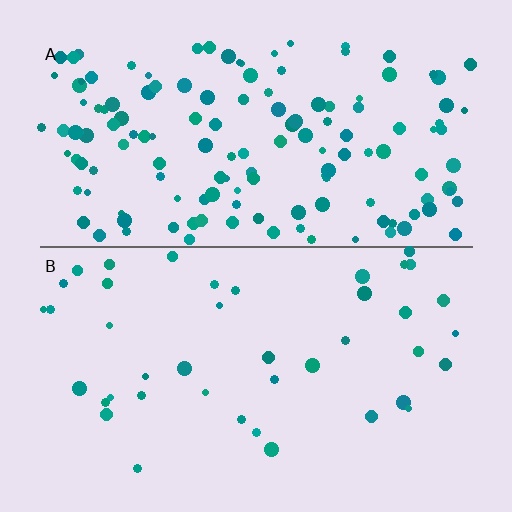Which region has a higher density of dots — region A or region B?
A (the top).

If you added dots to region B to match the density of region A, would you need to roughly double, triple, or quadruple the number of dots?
Approximately triple.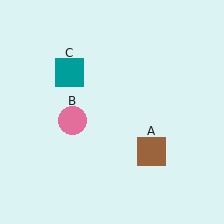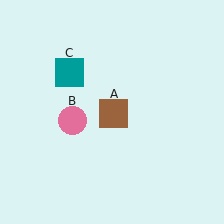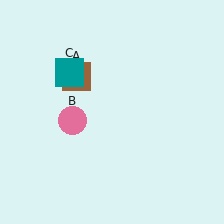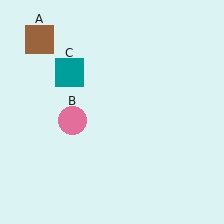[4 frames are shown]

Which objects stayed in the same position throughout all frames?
Pink circle (object B) and teal square (object C) remained stationary.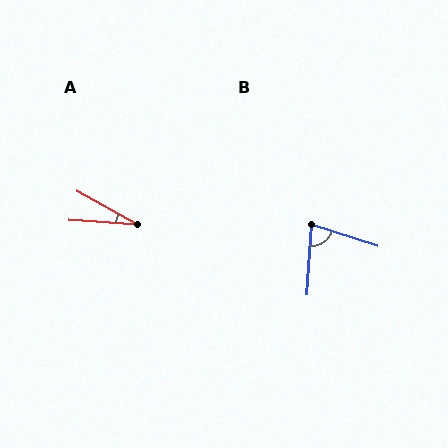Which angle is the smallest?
A, at approximately 25 degrees.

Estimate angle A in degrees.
Approximately 25 degrees.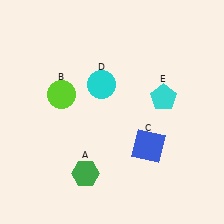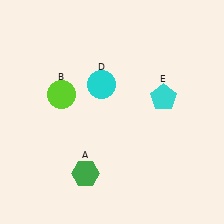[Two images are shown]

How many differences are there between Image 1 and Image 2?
There is 1 difference between the two images.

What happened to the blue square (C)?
The blue square (C) was removed in Image 2. It was in the bottom-right area of Image 1.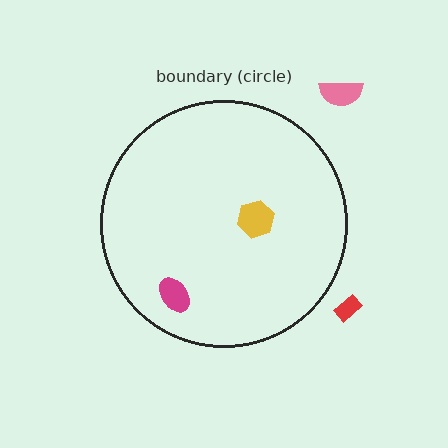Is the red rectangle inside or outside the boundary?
Outside.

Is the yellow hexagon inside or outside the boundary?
Inside.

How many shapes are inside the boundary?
2 inside, 2 outside.